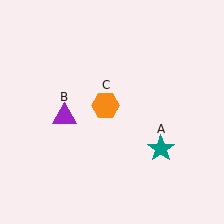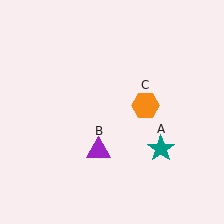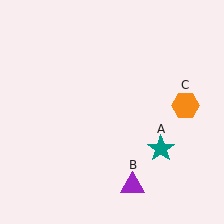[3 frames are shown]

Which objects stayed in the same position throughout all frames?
Teal star (object A) remained stationary.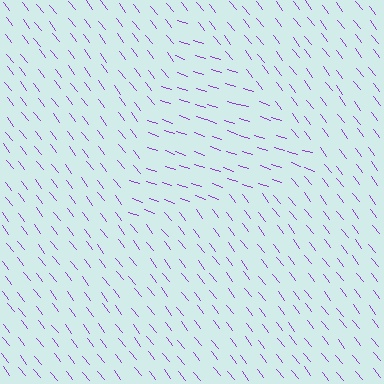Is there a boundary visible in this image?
Yes, there is a texture boundary formed by a change in line orientation.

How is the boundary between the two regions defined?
The boundary is defined purely by a change in line orientation (approximately 33 degrees difference). All lines are the same color and thickness.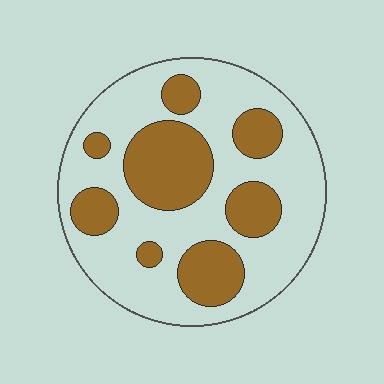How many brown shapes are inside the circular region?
8.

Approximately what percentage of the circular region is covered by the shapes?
Approximately 35%.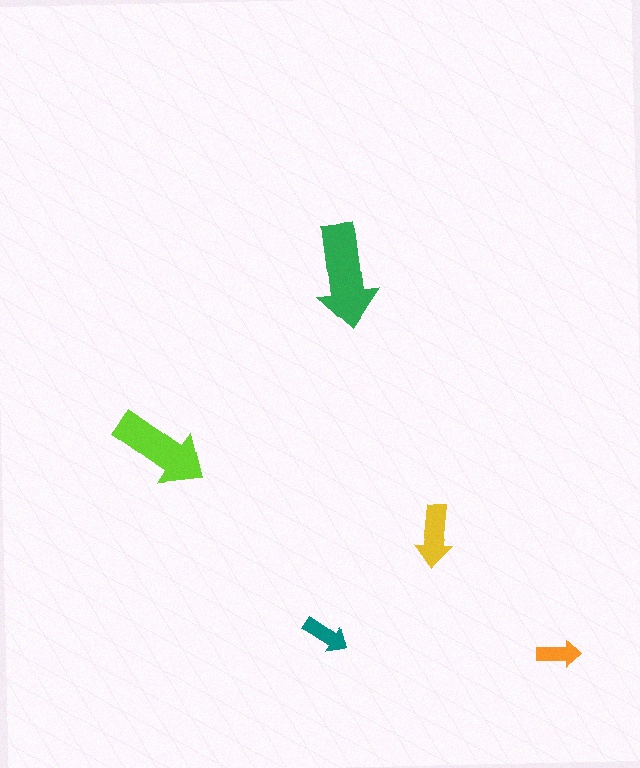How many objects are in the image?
There are 5 objects in the image.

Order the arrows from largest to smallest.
the green one, the lime one, the yellow one, the teal one, the orange one.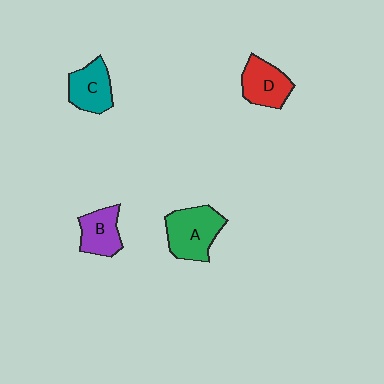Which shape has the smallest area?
Shape B (purple).